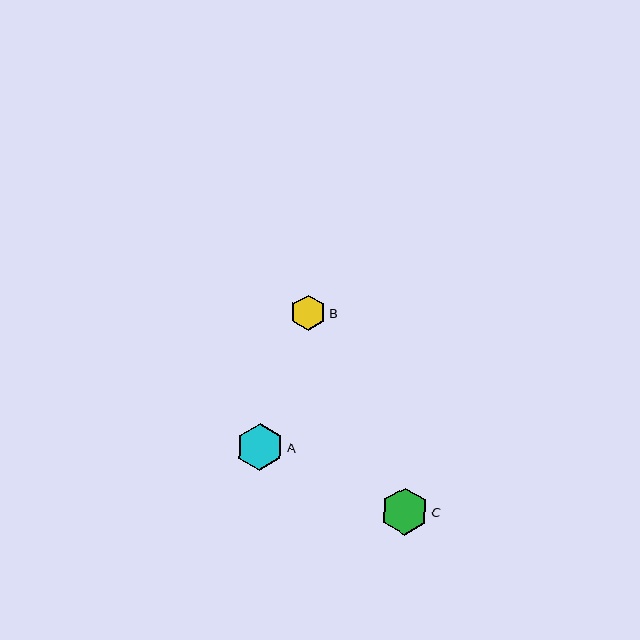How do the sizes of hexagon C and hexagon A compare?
Hexagon C and hexagon A are approximately the same size.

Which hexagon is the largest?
Hexagon C is the largest with a size of approximately 47 pixels.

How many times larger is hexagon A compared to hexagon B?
Hexagon A is approximately 1.3 times the size of hexagon B.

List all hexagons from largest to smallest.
From largest to smallest: C, A, B.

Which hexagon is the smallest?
Hexagon B is the smallest with a size of approximately 35 pixels.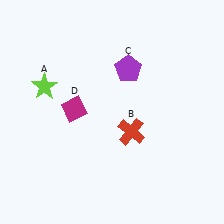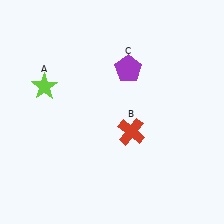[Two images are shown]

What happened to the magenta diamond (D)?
The magenta diamond (D) was removed in Image 2. It was in the top-left area of Image 1.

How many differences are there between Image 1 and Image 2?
There is 1 difference between the two images.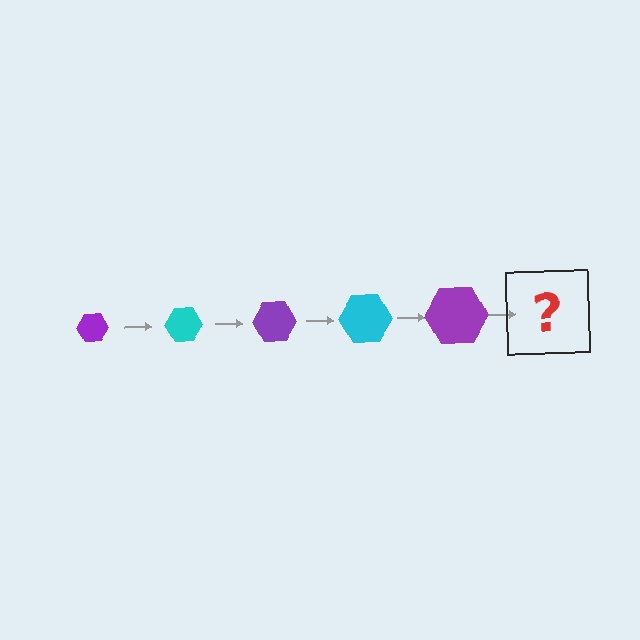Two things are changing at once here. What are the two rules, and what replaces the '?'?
The two rules are that the hexagon grows larger each step and the color cycles through purple and cyan. The '?' should be a cyan hexagon, larger than the previous one.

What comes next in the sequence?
The next element should be a cyan hexagon, larger than the previous one.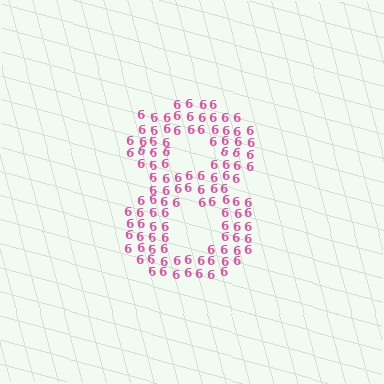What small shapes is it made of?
It is made of small digit 6's.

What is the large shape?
The large shape is the digit 8.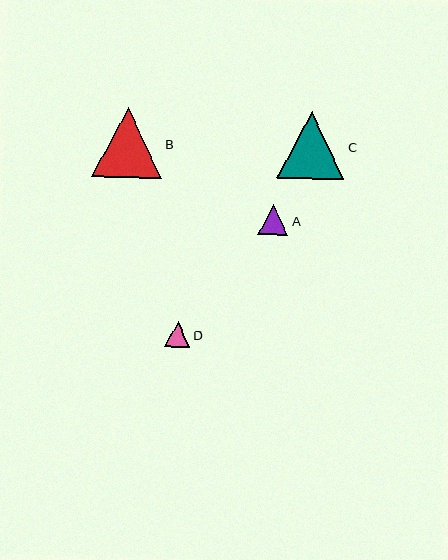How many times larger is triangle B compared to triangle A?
Triangle B is approximately 2.3 times the size of triangle A.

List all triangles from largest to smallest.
From largest to smallest: B, C, A, D.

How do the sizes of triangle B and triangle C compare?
Triangle B and triangle C are approximately the same size.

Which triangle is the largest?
Triangle B is the largest with a size of approximately 70 pixels.